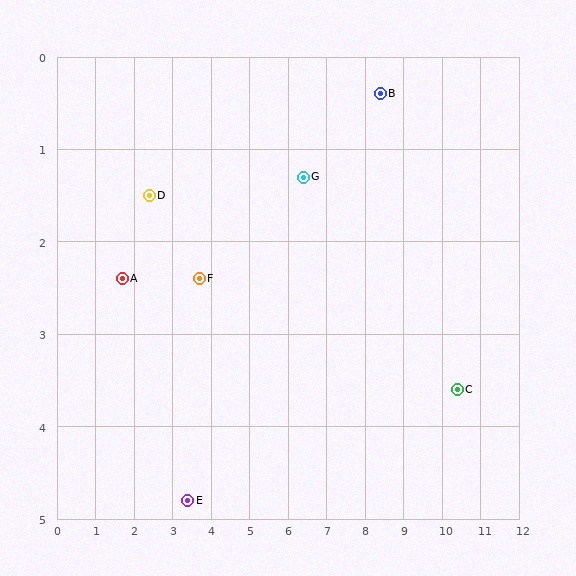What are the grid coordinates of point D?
Point D is at approximately (2.4, 1.5).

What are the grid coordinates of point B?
Point B is at approximately (8.4, 0.4).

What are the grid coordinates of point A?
Point A is at approximately (1.7, 2.4).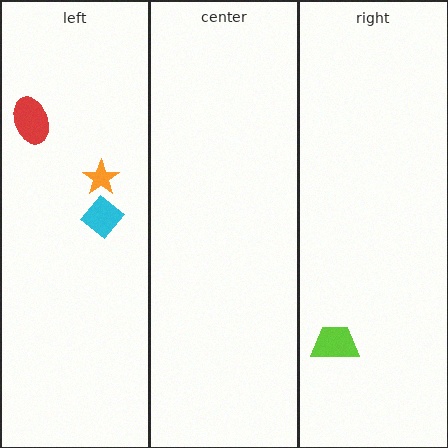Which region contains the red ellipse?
The left region.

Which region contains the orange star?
The left region.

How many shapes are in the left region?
3.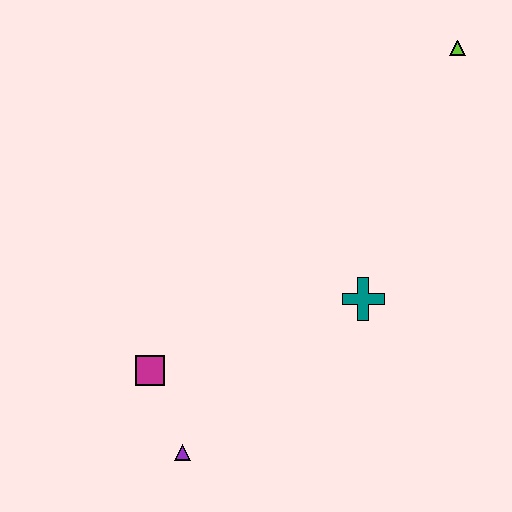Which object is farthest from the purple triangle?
The lime triangle is farthest from the purple triangle.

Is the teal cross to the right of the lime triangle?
No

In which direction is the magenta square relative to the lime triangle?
The magenta square is below the lime triangle.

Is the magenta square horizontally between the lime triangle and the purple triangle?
No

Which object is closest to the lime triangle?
The teal cross is closest to the lime triangle.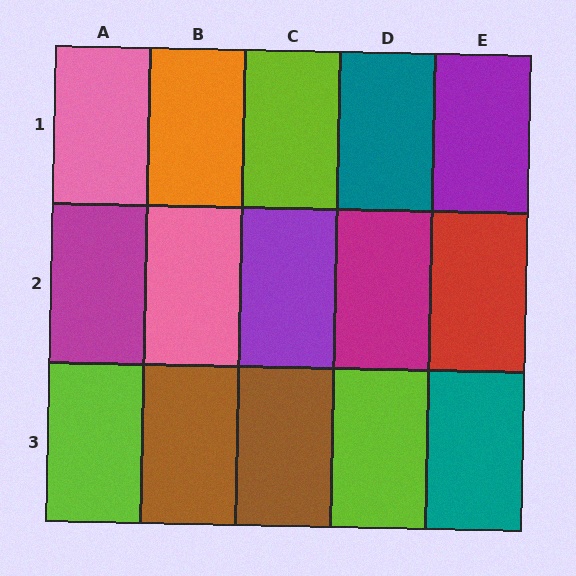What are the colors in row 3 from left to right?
Lime, brown, brown, lime, teal.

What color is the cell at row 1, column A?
Pink.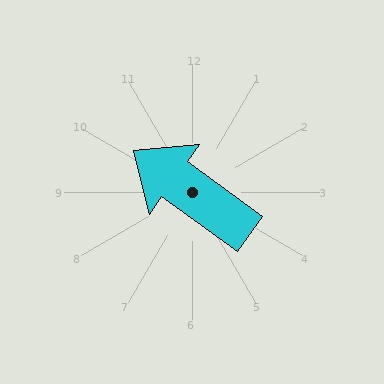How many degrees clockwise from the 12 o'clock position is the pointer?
Approximately 306 degrees.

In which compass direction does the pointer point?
Northwest.